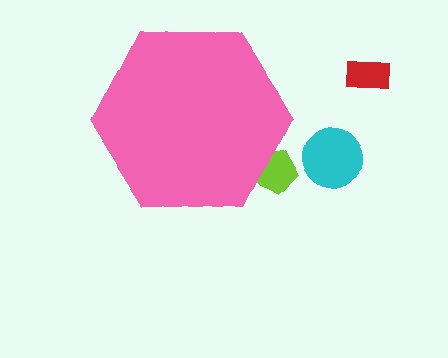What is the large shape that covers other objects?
A pink hexagon.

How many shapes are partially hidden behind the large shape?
1 shape is partially hidden.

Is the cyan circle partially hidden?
No, the cyan circle is fully visible.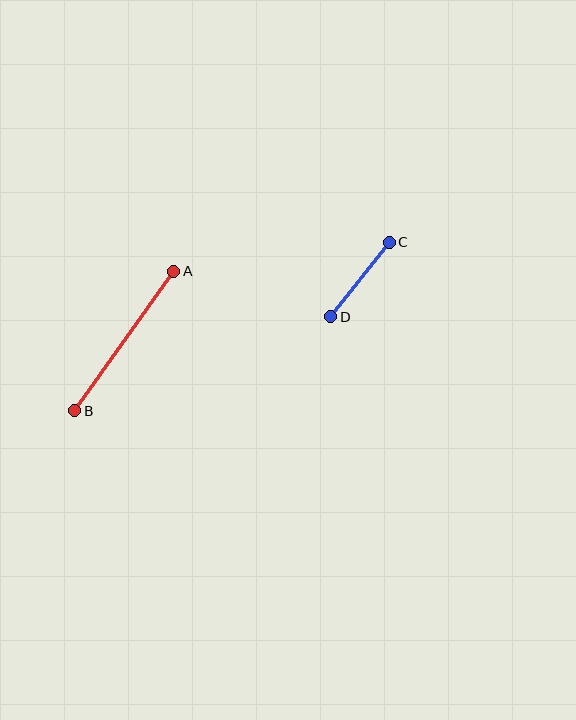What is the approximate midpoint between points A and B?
The midpoint is at approximately (124, 341) pixels.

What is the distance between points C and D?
The distance is approximately 95 pixels.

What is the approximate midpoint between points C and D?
The midpoint is at approximately (360, 280) pixels.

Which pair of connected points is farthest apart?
Points A and B are farthest apart.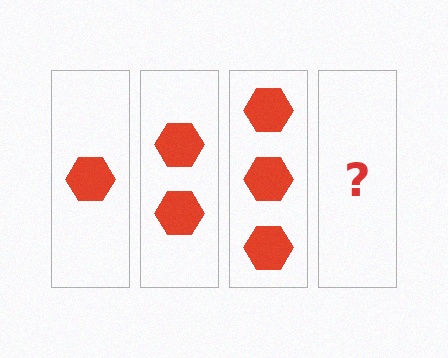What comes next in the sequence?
The next element should be 4 hexagons.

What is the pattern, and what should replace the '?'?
The pattern is that each step adds one more hexagon. The '?' should be 4 hexagons.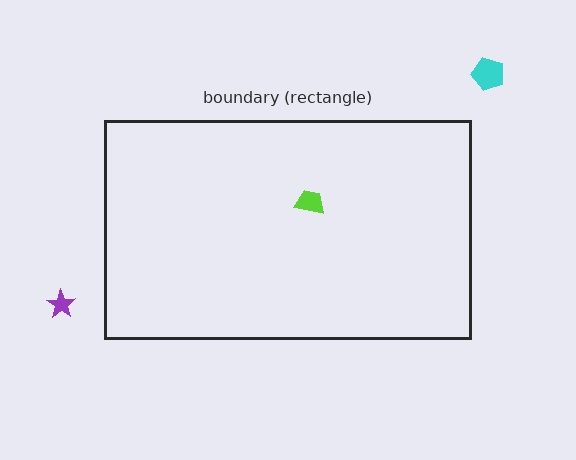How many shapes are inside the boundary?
1 inside, 2 outside.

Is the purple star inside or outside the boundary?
Outside.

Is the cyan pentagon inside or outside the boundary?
Outside.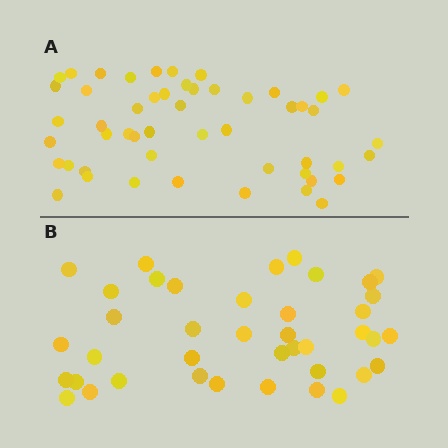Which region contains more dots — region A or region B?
Region A (the top region) has more dots.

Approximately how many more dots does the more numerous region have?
Region A has roughly 12 or so more dots than region B.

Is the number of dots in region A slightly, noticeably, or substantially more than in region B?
Region A has noticeably more, but not dramatically so. The ratio is roughly 1.3 to 1.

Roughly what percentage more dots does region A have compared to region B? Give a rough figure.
About 30% more.